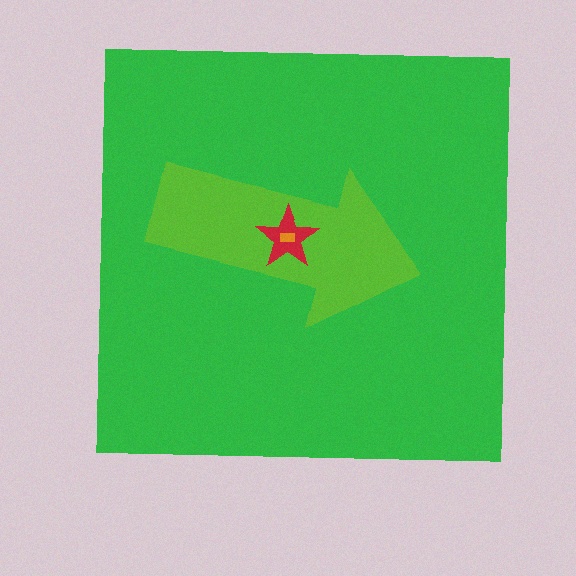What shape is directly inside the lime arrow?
The red star.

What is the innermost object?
The orange rectangle.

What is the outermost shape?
The green square.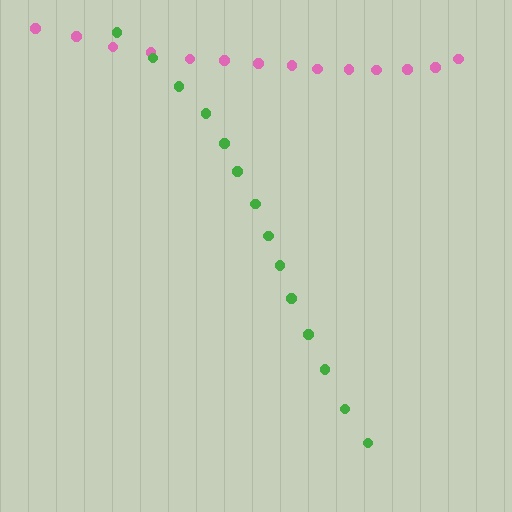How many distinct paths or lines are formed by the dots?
There are 2 distinct paths.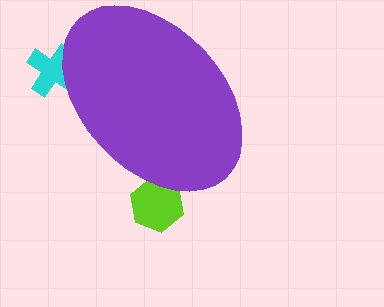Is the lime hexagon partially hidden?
Yes, the lime hexagon is partially hidden behind the purple ellipse.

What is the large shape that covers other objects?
A purple ellipse.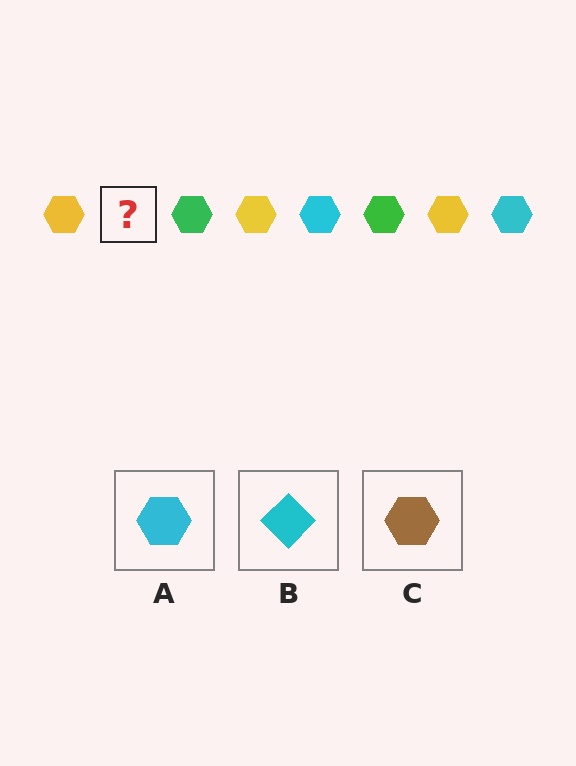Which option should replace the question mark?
Option A.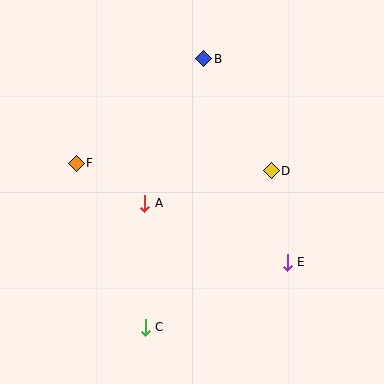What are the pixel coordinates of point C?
Point C is at (145, 327).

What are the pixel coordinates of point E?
Point E is at (287, 262).